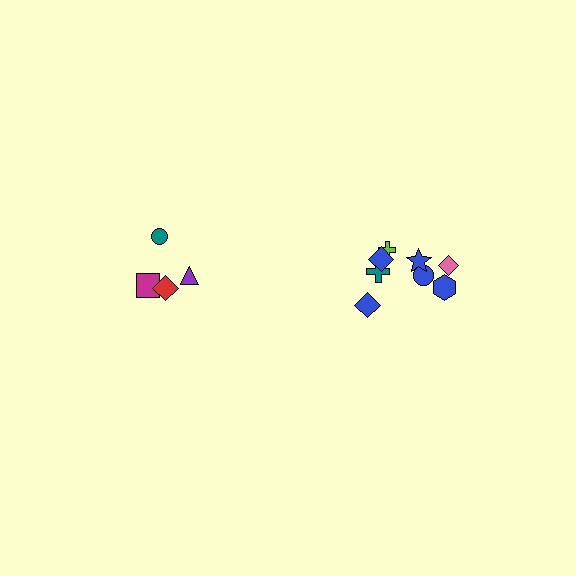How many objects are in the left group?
There are 4 objects.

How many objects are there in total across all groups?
There are 12 objects.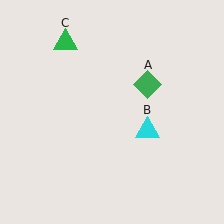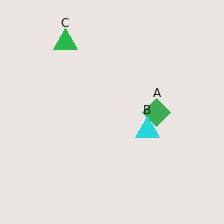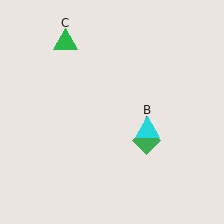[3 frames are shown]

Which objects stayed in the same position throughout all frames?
Cyan triangle (object B) and green triangle (object C) remained stationary.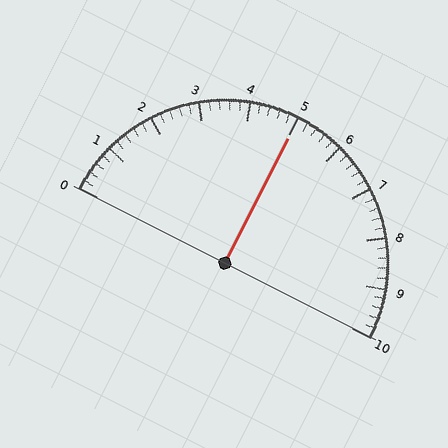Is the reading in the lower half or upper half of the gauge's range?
The reading is in the upper half of the range (0 to 10).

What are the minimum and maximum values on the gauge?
The gauge ranges from 0 to 10.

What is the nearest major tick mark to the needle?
The nearest major tick mark is 5.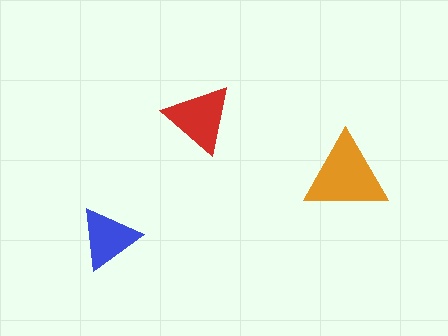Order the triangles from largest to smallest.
the orange one, the red one, the blue one.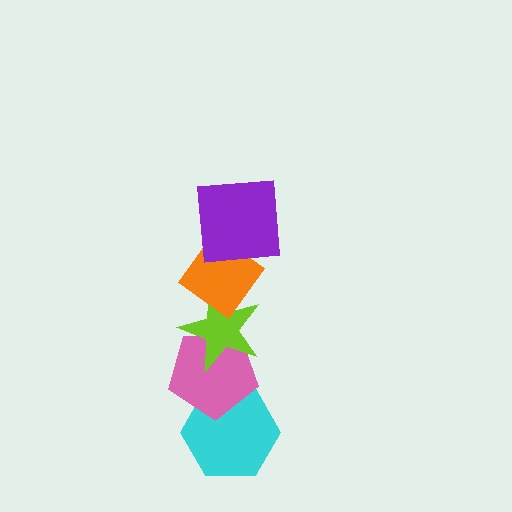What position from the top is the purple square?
The purple square is 1st from the top.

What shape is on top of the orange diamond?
The purple square is on top of the orange diamond.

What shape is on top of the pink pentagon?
The lime star is on top of the pink pentagon.